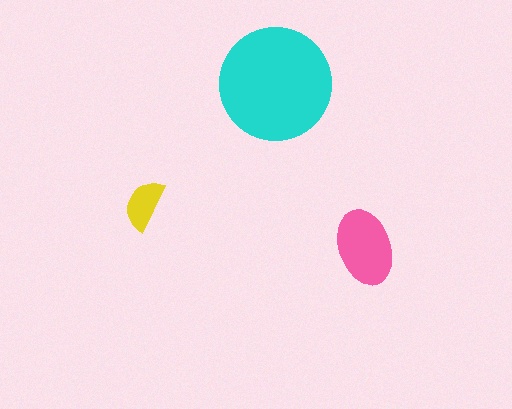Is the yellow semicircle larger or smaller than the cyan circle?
Smaller.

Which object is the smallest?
The yellow semicircle.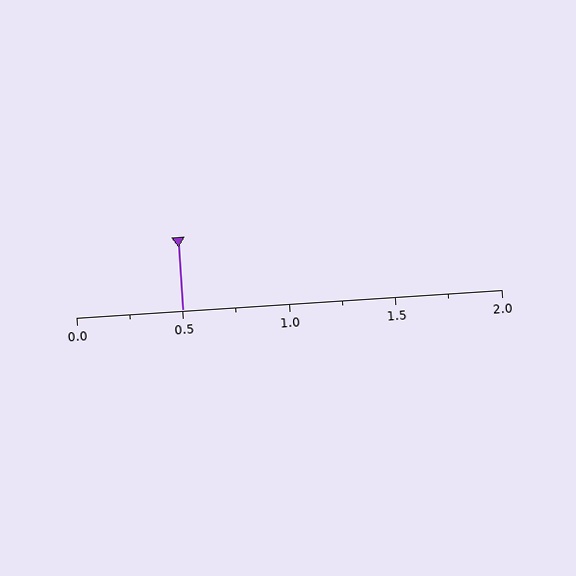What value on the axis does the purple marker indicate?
The marker indicates approximately 0.5.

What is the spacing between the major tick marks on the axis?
The major ticks are spaced 0.5 apart.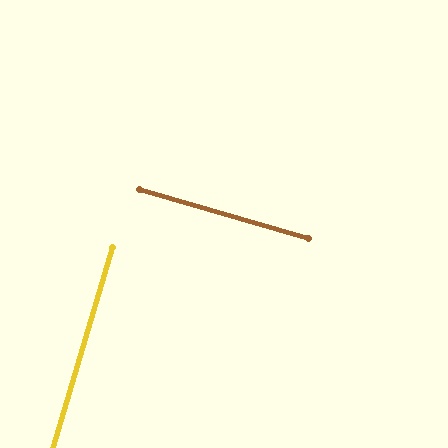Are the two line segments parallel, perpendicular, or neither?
Perpendicular — they meet at approximately 90°.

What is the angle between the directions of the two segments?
Approximately 90 degrees.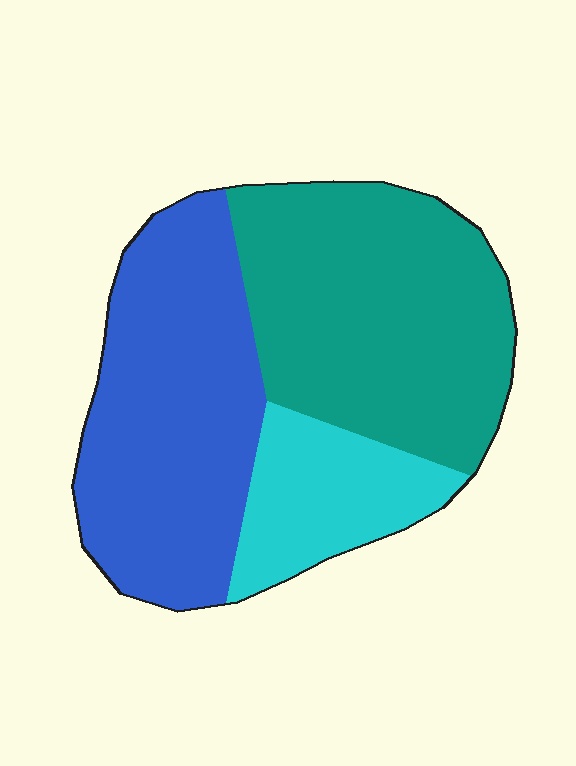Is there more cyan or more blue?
Blue.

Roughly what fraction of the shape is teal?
Teal covers about 45% of the shape.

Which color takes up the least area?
Cyan, at roughly 15%.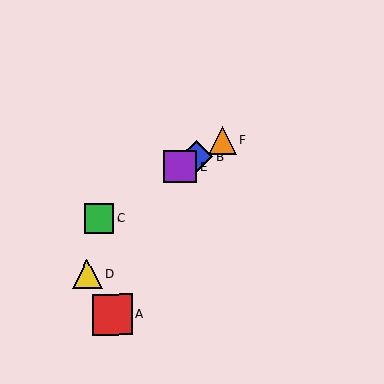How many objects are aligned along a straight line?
4 objects (B, C, E, F) are aligned along a straight line.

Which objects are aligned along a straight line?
Objects B, C, E, F are aligned along a straight line.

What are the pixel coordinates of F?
Object F is at (222, 140).